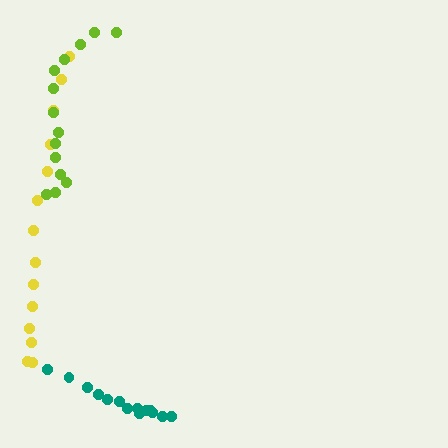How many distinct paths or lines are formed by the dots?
There are 3 distinct paths.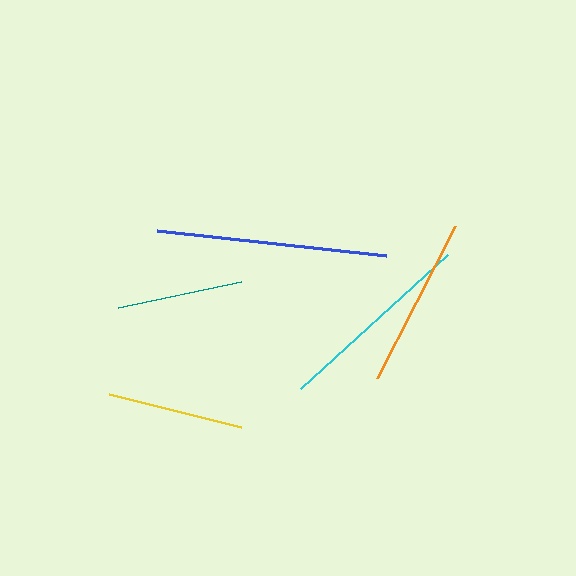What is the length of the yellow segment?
The yellow segment is approximately 136 pixels long.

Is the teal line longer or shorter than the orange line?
The orange line is longer than the teal line.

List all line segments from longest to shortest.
From longest to shortest: blue, cyan, orange, yellow, teal.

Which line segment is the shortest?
The teal line is the shortest at approximately 126 pixels.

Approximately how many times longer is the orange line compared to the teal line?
The orange line is approximately 1.4 times the length of the teal line.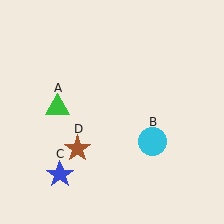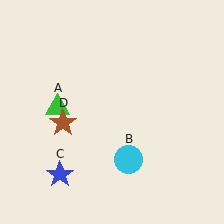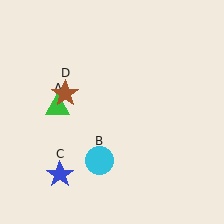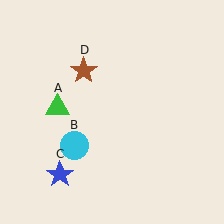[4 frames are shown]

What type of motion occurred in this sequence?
The cyan circle (object B), brown star (object D) rotated clockwise around the center of the scene.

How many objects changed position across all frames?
2 objects changed position: cyan circle (object B), brown star (object D).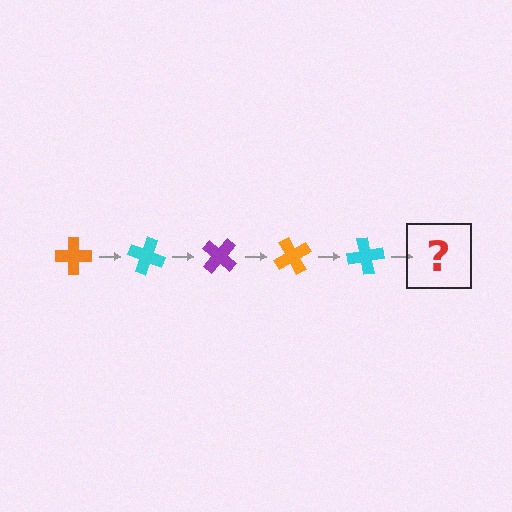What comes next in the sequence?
The next element should be a purple cross, rotated 100 degrees from the start.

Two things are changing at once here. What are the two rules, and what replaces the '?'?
The two rules are that it rotates 20 degrees each step and the color cycles through orange, cyan, and purple. The '?' should be a purple cross, rotated 100 degrees from the start.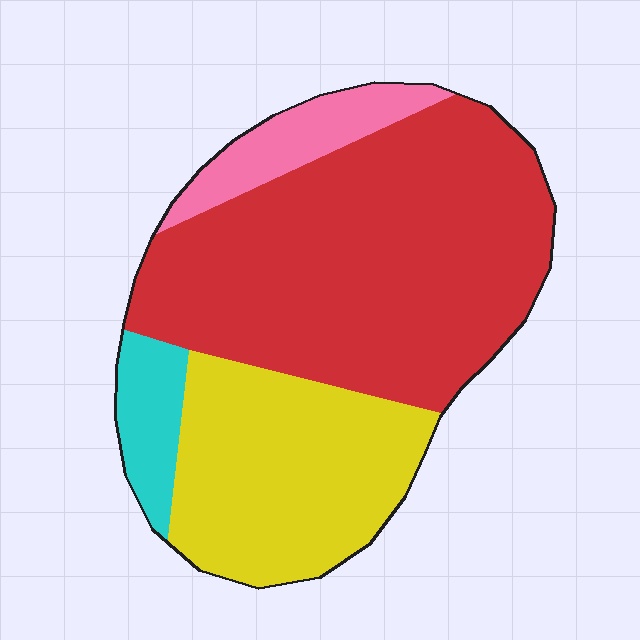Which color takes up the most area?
Red, at roughly 55%.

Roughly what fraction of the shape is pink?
Pink covers about 10% of the shape.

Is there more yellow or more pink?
Yellow.